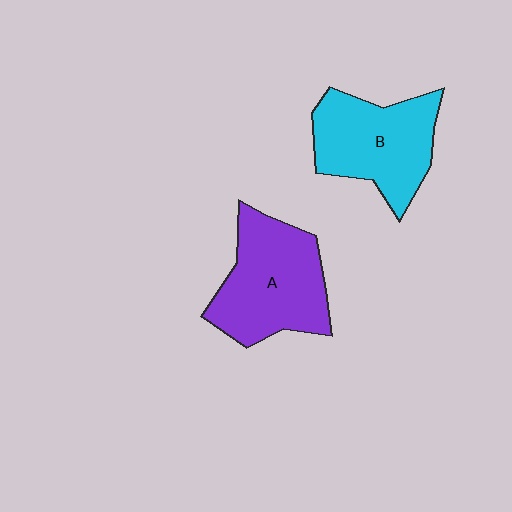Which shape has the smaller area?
Shape B (cyan).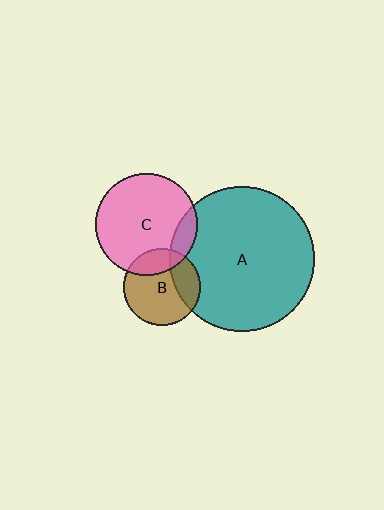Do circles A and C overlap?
Yes.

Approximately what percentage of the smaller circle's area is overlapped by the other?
Approximately 15%.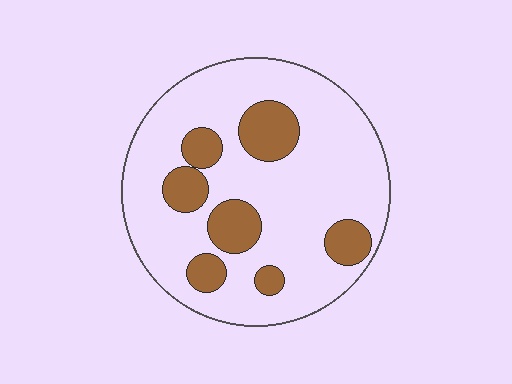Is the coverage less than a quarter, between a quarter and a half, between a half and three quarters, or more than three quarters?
Less than a quarter.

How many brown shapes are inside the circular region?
7.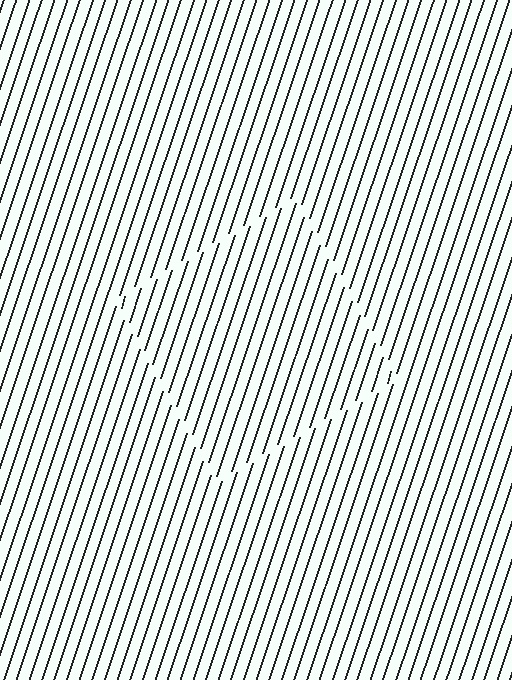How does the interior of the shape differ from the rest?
The interior of the shape contains the same grating, shifted by half a period — the contour is defined by the phase discontinuity where line-ends from the inner and outer gratings abut.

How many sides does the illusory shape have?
4 sides — the line-ends trace a square.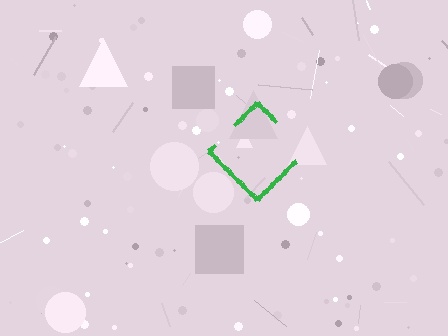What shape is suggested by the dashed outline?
The dashed outline suggests a diamond.